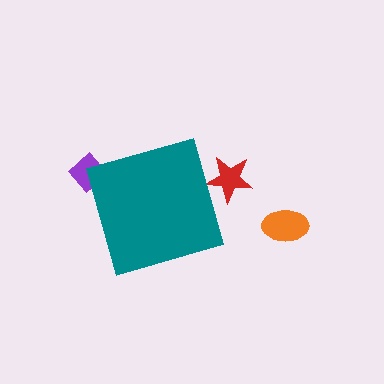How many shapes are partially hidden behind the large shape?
2 shapes are partially hidden.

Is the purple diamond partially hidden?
Yes, the purple diamond is partially hidden behind the teal diamond.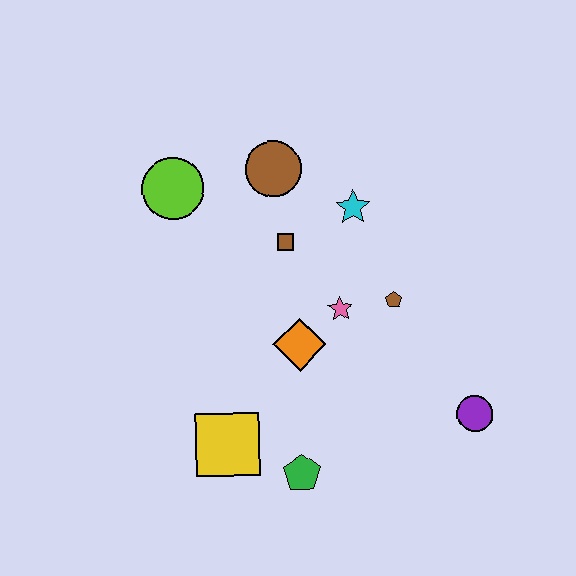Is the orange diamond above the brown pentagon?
No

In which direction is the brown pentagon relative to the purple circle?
The brown pentagon is above the purple circle.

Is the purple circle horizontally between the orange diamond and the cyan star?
No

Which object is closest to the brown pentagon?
The pink star is closest to the brown pentagon.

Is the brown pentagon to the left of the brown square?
No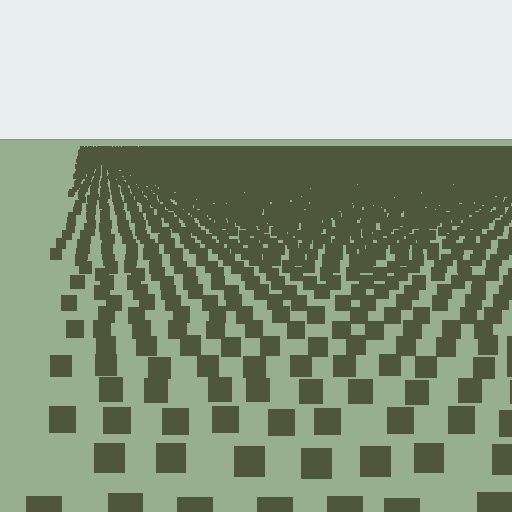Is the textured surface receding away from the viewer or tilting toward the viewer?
The surface is receding away from the viewer. Texture elements get smaller and denser toward the top.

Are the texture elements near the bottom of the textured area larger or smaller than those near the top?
Larger. Near the bottom, elements are closer to the viewer and appear at a bigger on-screen size.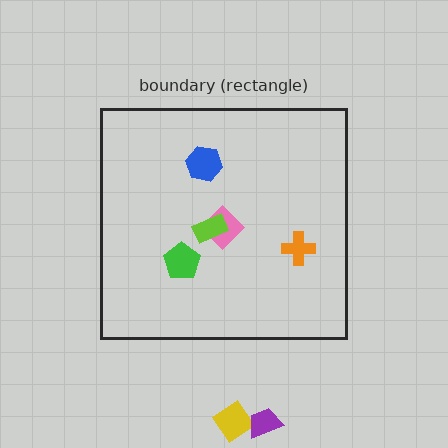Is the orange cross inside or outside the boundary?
Inside.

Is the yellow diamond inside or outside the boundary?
Outside.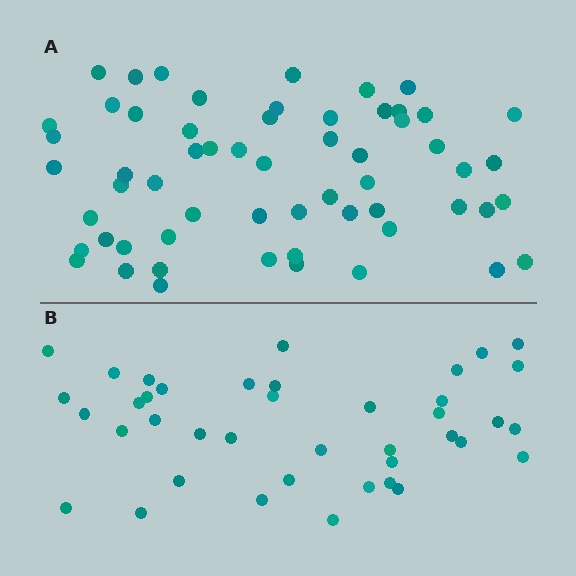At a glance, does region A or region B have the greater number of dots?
Region A (the top region) has more dots.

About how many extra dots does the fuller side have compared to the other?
Region A has approximately 20 more dots than region B.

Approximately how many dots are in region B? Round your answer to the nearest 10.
About 40 dots.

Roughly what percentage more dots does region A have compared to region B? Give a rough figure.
About 50% more.